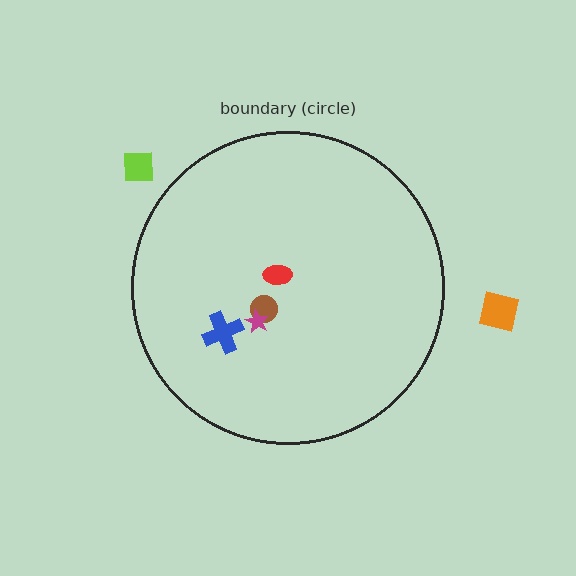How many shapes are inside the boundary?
4 inside, 2 outside.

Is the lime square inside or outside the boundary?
Outside.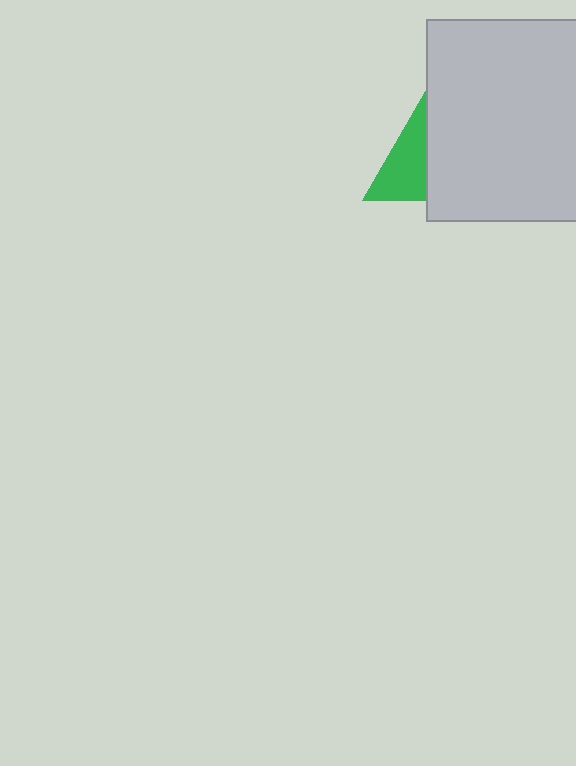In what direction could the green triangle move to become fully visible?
The green triangle could move left. That would shift it out from behind the light gray rectangle entirely.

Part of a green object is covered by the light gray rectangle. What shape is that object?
It is a triangle.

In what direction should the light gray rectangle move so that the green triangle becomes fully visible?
The light gray rectangle should move right. That is the shortest direction to clear the overlap and leave the green triangle fully visible.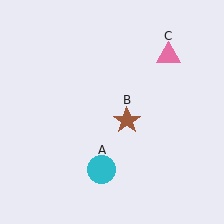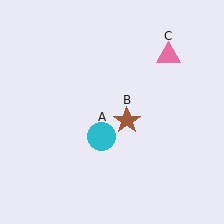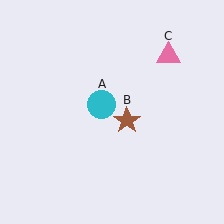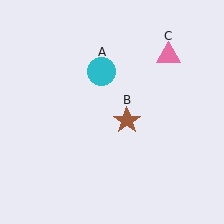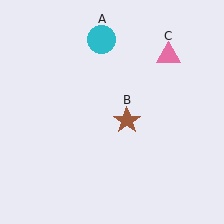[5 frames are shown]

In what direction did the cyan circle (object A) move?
The cyan circle (object A) moved up.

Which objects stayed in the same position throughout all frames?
Brown star (object B) and pink triangle (object C) remained stationary.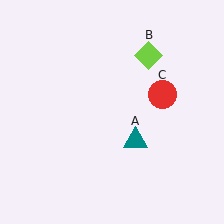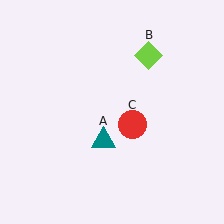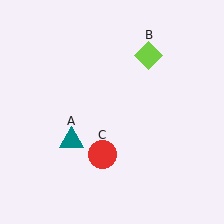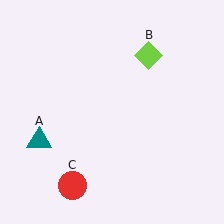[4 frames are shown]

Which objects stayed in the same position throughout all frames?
Lime diamond (object B) remained stationary.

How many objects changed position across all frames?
2 objects changed position: teal triangle (object A), red circle (object C).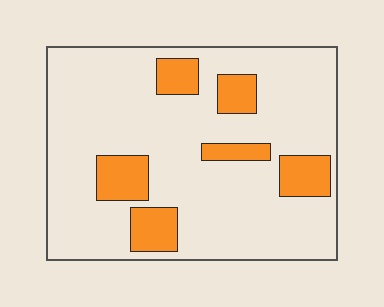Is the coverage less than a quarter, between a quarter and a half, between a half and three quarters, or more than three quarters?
Less than a quarter.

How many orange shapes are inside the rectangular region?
6.